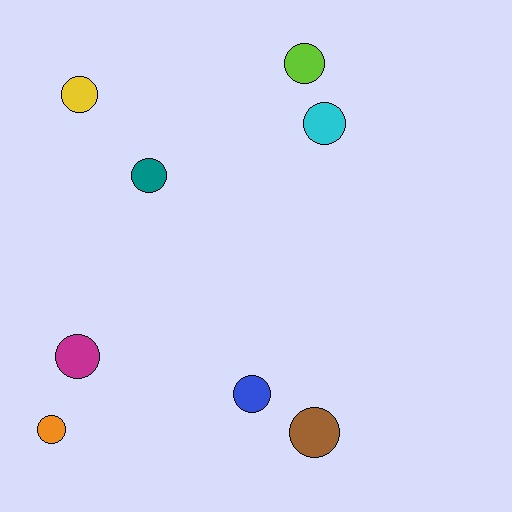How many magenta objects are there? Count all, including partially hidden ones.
There is 1 magenta object.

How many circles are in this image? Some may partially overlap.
There are 8 circles.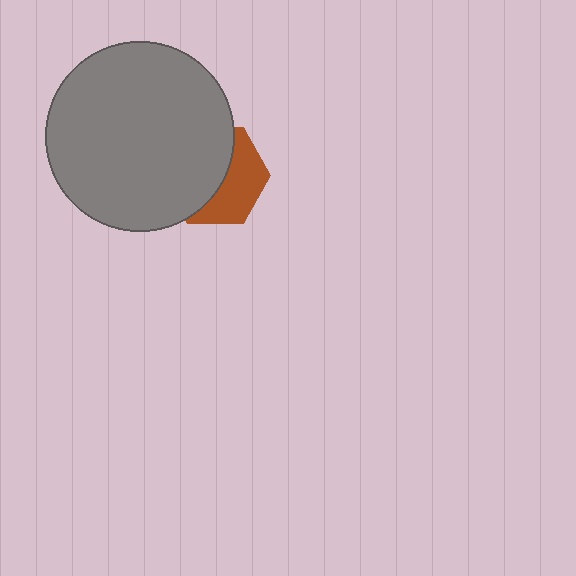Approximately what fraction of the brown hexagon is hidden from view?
Roughly 56% of the brown hexagon is hidden behind the gray circle.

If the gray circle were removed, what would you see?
You would see the complete brown hexagon.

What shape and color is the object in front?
The object in front is a gray circle.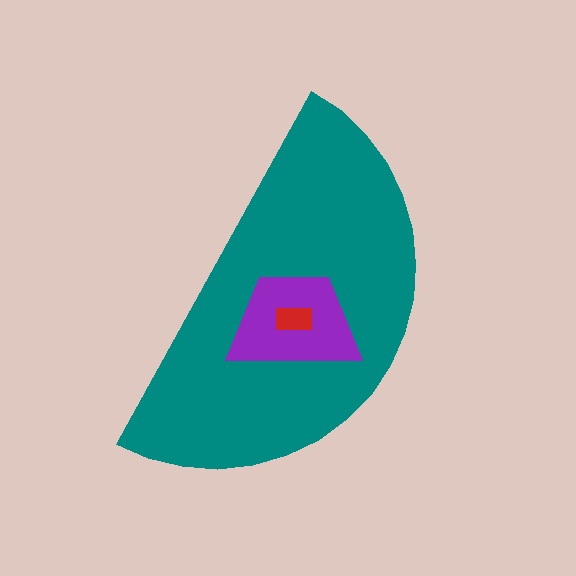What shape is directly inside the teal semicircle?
The purple trapezoid.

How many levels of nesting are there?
3.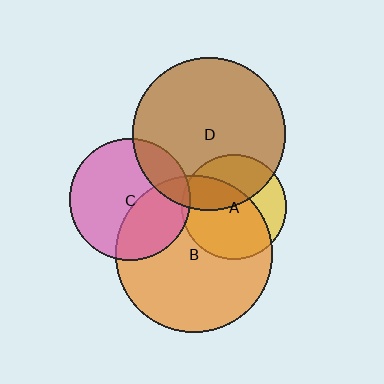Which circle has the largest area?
Circle B (orange).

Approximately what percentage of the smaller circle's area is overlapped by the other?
Approximately 40%.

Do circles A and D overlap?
Yes.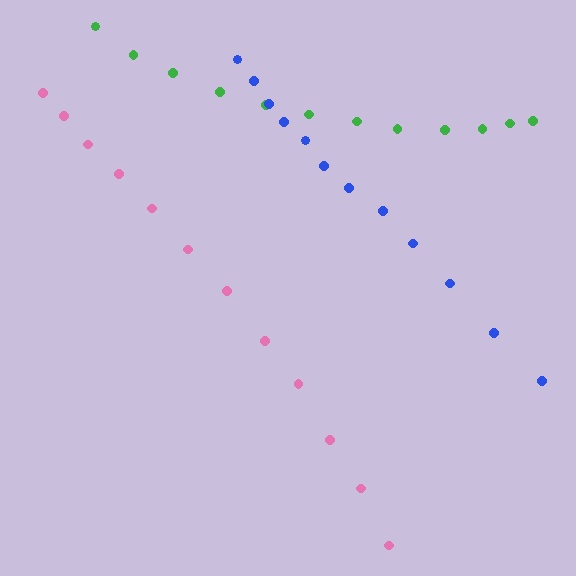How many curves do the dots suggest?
There are 3 distinct paths.